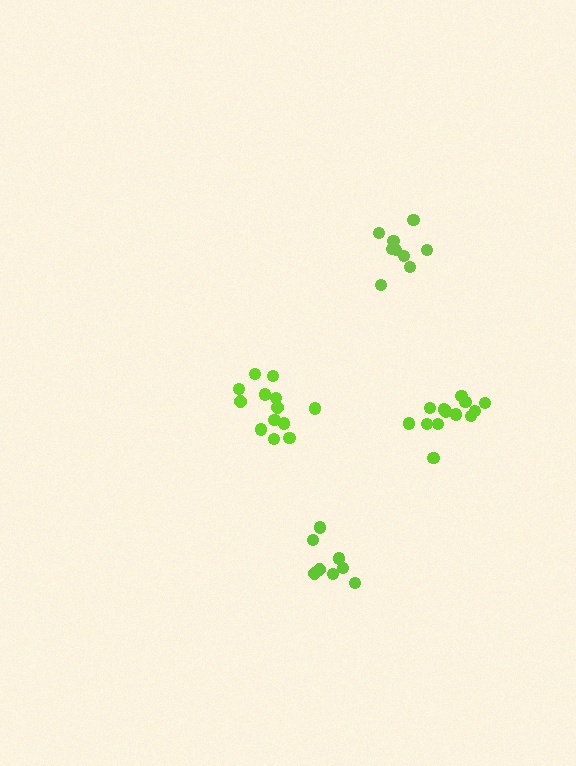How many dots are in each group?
Group 1: 9 dots, Group 2: 8 dots, Group 3: 13 dots, Group 4: 13 dots (43 total).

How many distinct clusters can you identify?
There are 4 distinct clusters.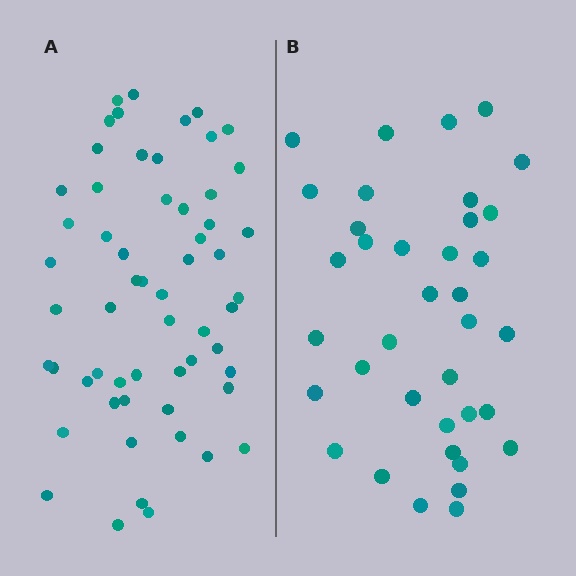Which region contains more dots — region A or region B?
Region A (the left region) has more dots.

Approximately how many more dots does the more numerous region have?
Region A has approximately 20 more dots than region B.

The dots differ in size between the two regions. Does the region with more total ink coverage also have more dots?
No. Region B has more total ink coverage because its dots are larger, but region A actually contains more individual dots. Total area can be misleading — the number of items is what matters here.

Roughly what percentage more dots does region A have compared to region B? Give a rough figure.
About 55% more.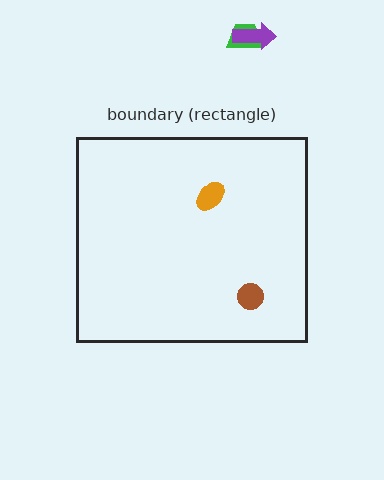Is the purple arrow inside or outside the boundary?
Outside.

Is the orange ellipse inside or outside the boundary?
Inside.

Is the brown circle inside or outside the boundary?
Inside.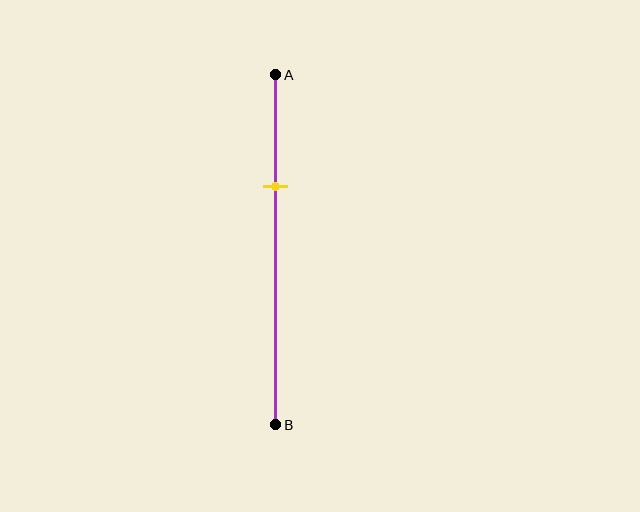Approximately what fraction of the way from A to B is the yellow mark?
The yellow mark is approximately 30% of the way from A to B.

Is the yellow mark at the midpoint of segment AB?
No, the mark is at about 30% from A, not at the 50% midpoint.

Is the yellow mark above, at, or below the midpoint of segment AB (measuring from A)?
The yellow mark is above the midpoint of segment AB.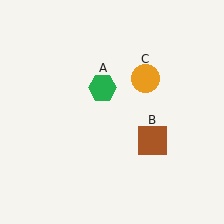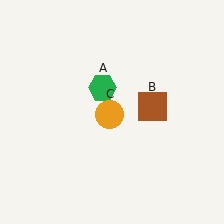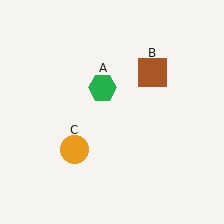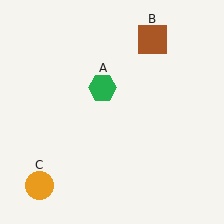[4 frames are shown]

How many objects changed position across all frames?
2 objects changed position: brown square (object B), orange circle (object C).